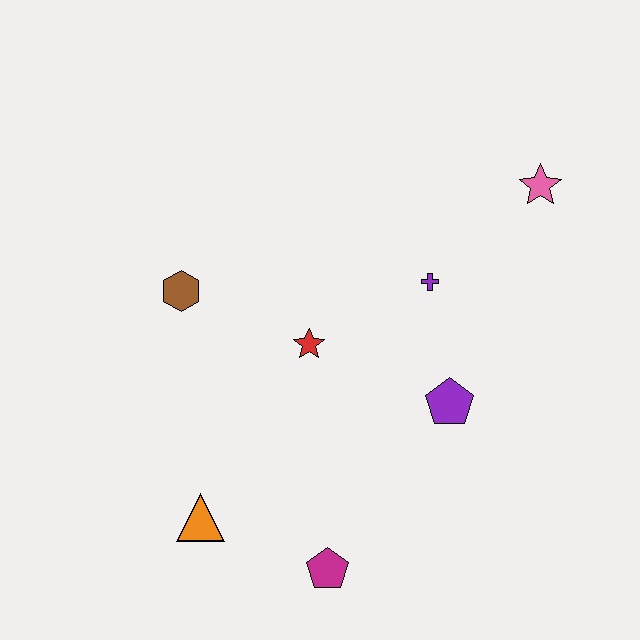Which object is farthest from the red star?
The pink star is farthest from the red star.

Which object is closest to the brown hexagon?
The red star is closest to the brown hexagon.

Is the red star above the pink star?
No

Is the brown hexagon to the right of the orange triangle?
No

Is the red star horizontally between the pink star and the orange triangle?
Yes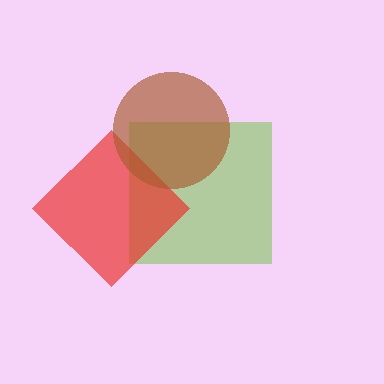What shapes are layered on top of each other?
The layered shapes are: a lime square, a red diamond, a brown circle.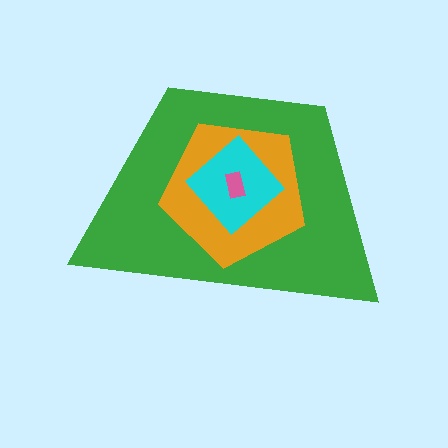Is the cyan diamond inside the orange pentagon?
Yes.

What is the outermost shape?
The green trapezoid.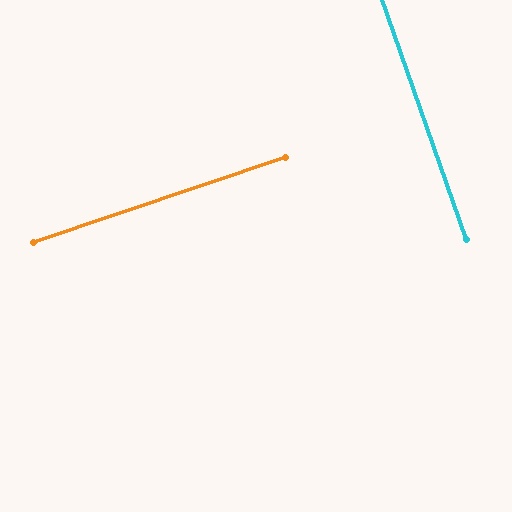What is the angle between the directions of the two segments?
Approximately 89 degrees.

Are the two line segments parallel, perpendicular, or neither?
Perpendicular — they meet at approximately 89°.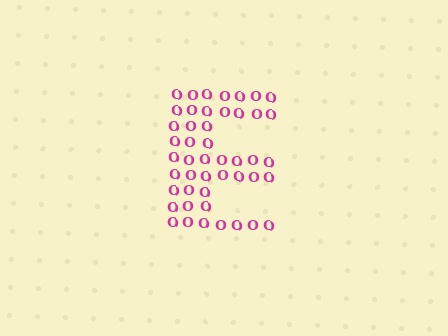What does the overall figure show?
The overall figure shows the letter E.